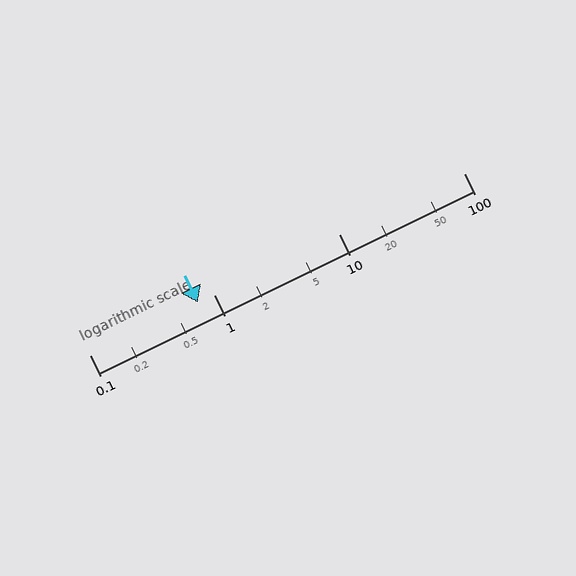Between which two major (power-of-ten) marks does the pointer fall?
The pointer is between 0.1 and 1.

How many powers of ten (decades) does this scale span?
The scale spans 3 decades, from 0.1 to 100.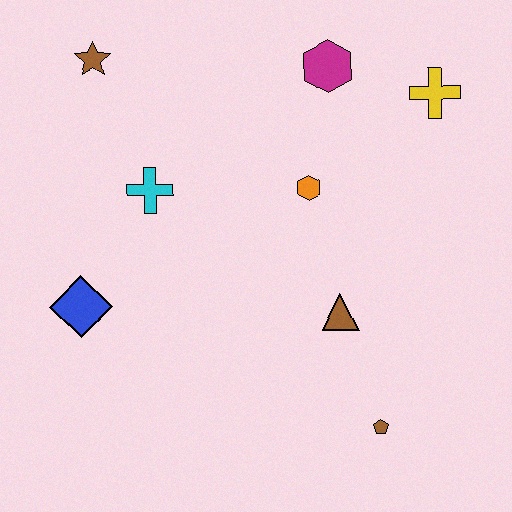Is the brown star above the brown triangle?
Yes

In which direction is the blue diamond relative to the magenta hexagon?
The blue diamond is to the left of the magenta hexagon.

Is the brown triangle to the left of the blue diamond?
No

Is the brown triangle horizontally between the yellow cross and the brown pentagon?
No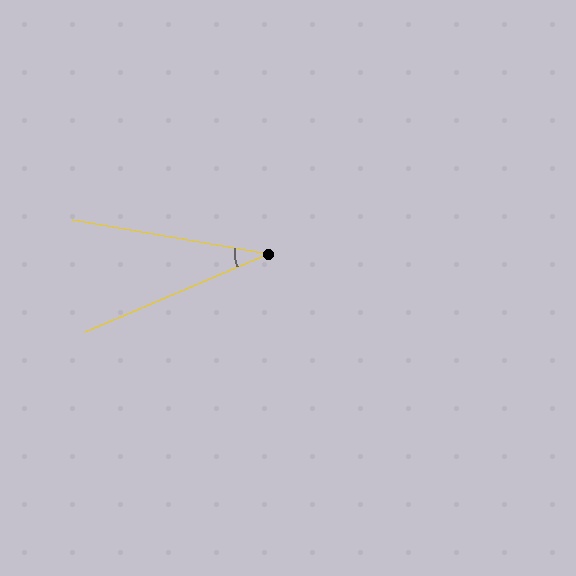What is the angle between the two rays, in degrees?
Approximately 33 degrees.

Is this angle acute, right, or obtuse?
It is acute.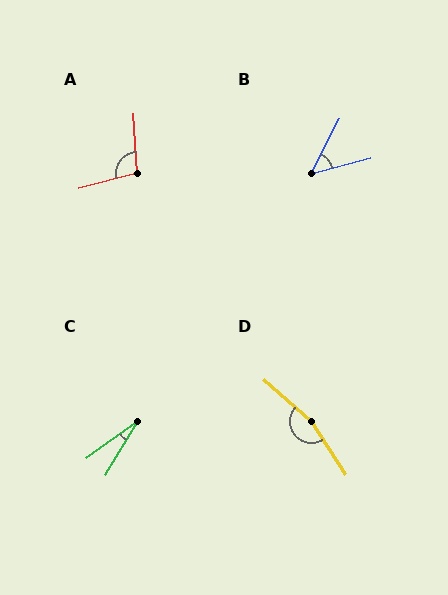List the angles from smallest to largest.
C (23°), B (47°), A (101°), D (164°).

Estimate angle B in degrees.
Approximately 47 degrees.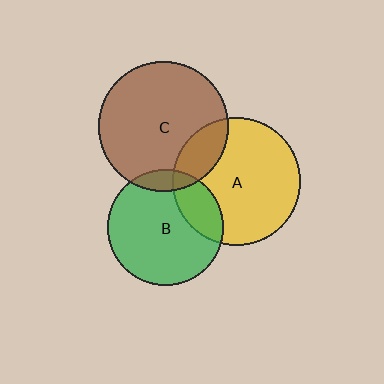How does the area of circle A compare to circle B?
Approximately 1.2 times.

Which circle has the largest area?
Circle C (brown).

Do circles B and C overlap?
Yes.